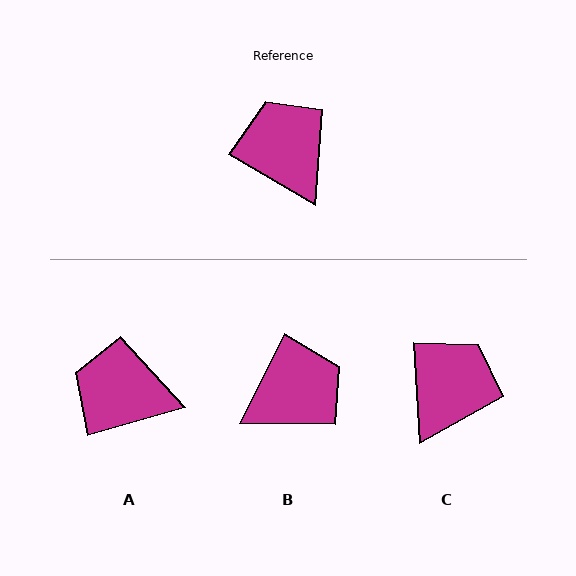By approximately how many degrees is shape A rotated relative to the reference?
Approximately 46 degrees counter-clockwise.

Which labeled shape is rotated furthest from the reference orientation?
B, about 87 degrees away.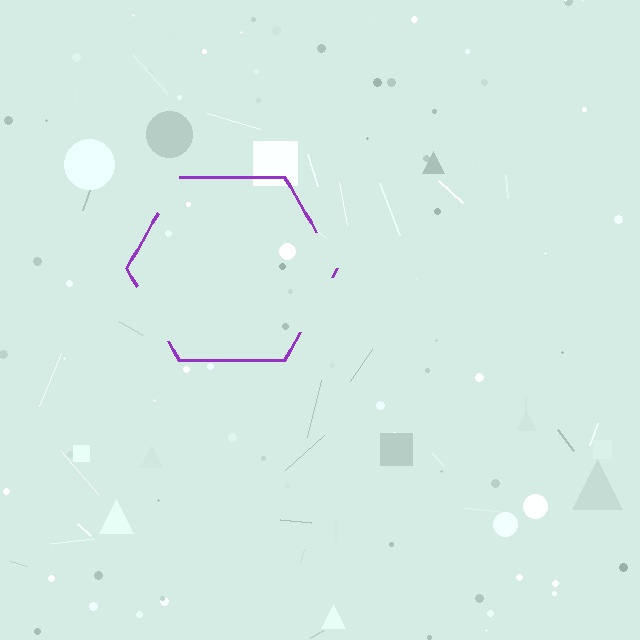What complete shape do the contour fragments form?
The contour fragments form a hexagon.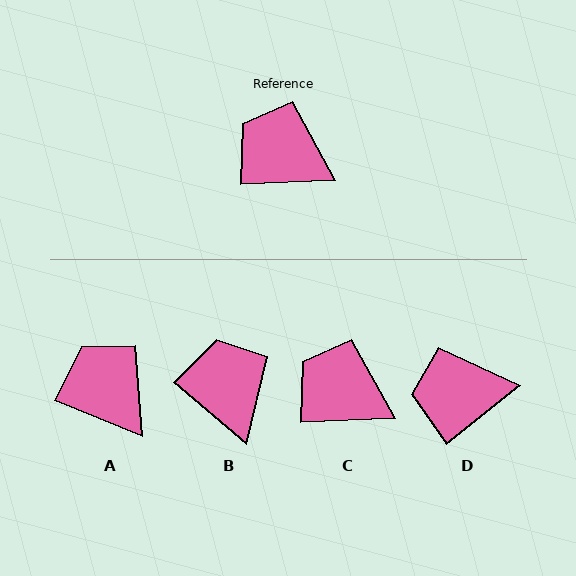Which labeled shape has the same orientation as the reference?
C.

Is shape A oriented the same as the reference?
No, it is off by about 25 degrees.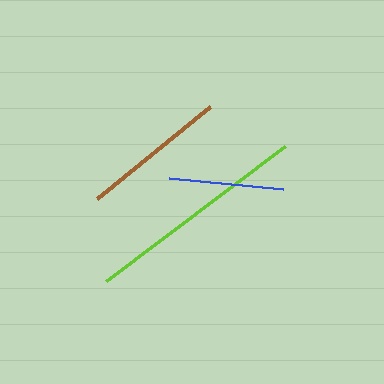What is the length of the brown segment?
The brown segment is approximately 146 pixels long.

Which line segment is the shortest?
The blue line is the shortest at approximately 115 pixels.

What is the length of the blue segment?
The blue segment is approximately 115 pixels long.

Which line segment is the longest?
The lime line is the longest at approximately 224 pixels.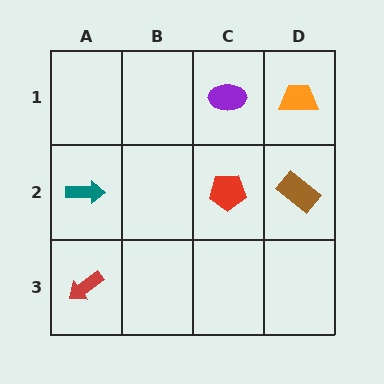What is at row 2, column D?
A brown rectangle.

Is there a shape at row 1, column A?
No, that cell is empty.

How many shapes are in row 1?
2 shapes.